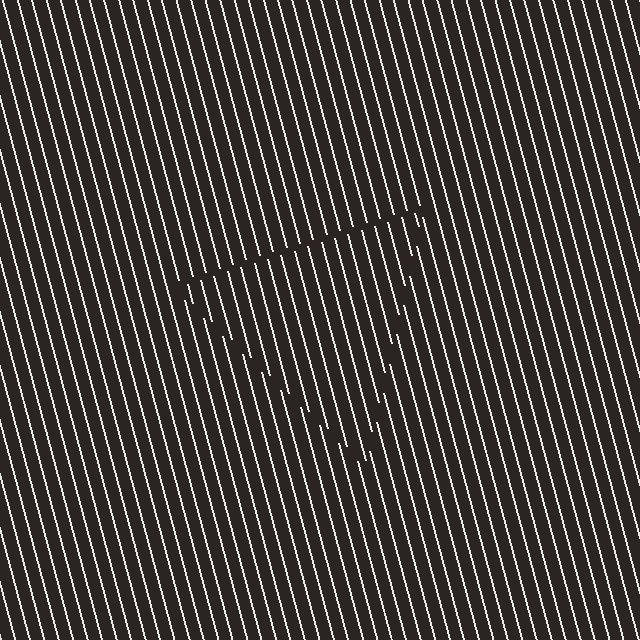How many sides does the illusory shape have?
3 sides — the line-ends trace a triangle.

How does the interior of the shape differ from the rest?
The interior of the shape contains the same grating, shifted by half a period — the contour is defined by the phase discontinuity where line-ends from the inner and outer gratings abut.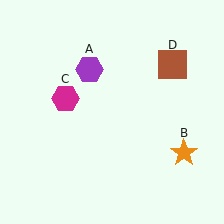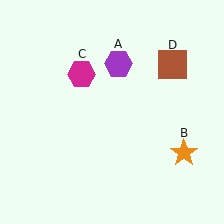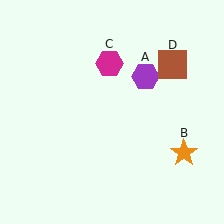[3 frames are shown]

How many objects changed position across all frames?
2 objects changed position: purple hexagon (object A), magenta hexagon (object C).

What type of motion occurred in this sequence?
The purple hexagon (object A), magenta hexagon (object C) rotated clockwise around the center of the scene.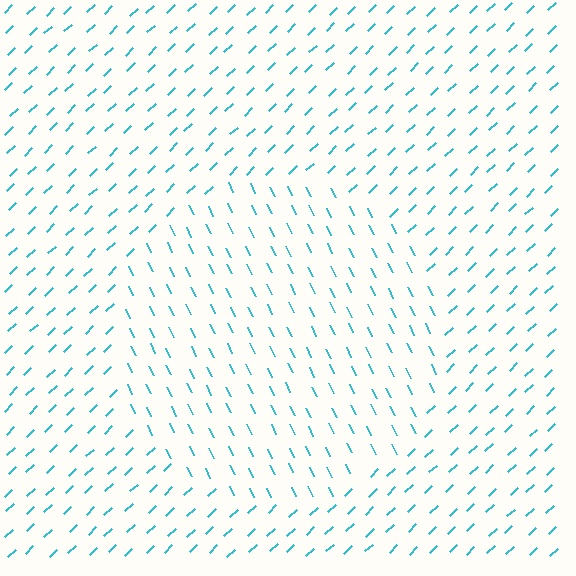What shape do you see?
I see a circle.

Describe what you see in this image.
The image is filled with small cyan line segments. A circle region in the image has lines oriented differently from the surrounding lines, creating a visible texture boundary.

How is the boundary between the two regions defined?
The boundary is defined purely by a change in line orientation (approximately 73 degrees difference). All lines are the same color and thickness.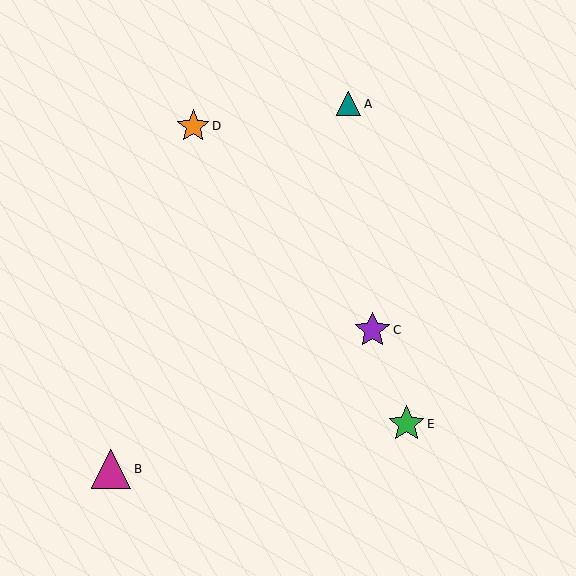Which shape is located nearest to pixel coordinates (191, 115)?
The orange star (labeled D) at (193, 126) is nearest to that location.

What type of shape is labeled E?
Shape E is a green star.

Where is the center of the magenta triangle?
The center of the magenta triangle is at (111, 469).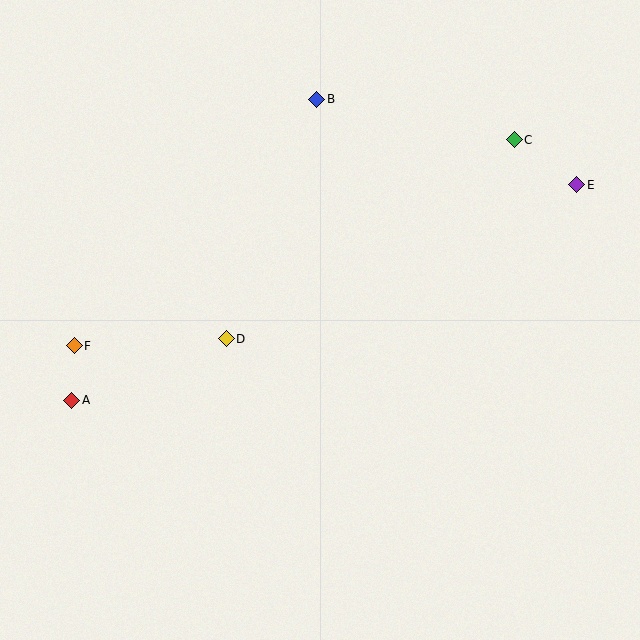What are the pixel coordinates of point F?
Point F is at (74, 346).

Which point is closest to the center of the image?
Point D at (226, 339) is closest to the center.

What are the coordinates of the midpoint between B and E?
The midpoint between B and E is at (447, 142).